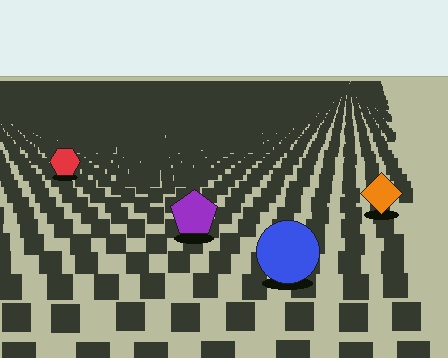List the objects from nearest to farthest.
From nearest to farthest: the blue circle, the purple pentagon, the orange diamond, the red hexagon.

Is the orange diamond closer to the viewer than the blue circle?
No. The blue circle is closer — you can tell from the texture gradient: the ground texture is coarser near it.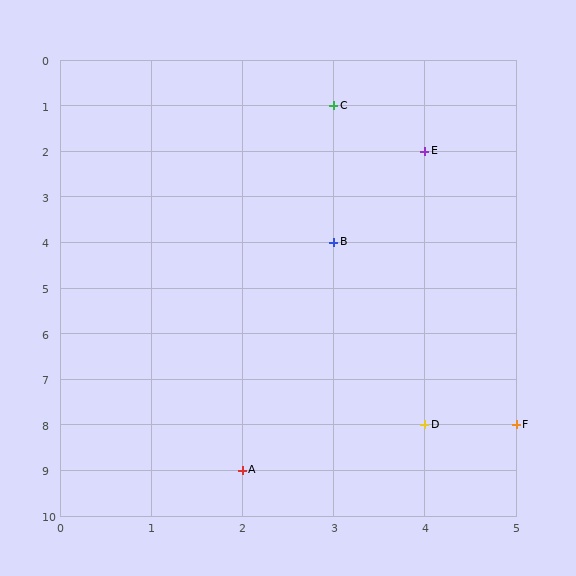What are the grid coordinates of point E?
Point E is at grid coordinates (4, 2).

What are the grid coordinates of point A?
Point A is at grid coordinates (2, 9).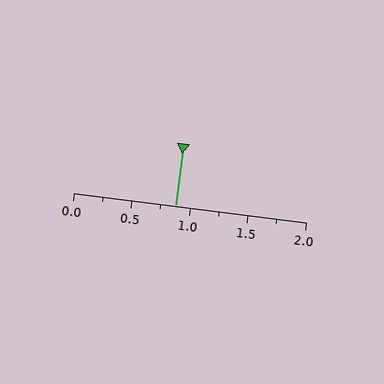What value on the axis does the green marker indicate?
The marker indicates approximately 0.88.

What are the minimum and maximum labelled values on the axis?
The axis runs from 0.0 to 2.0.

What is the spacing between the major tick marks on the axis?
The major ticks are spaced 0.5 apart.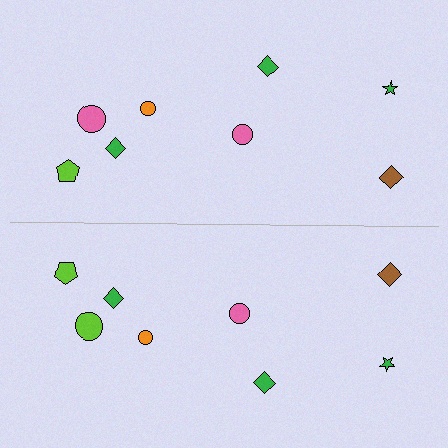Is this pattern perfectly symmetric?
No, the pattern is not perfectly symmetric. The lime circle on the bottom side breaks the symmetry — its mirror counterpart is pink.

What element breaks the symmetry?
The lime circle on the bottom side breaks the symmetry — its mirror counterpart is pink.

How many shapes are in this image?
There are 16 shapes in this image.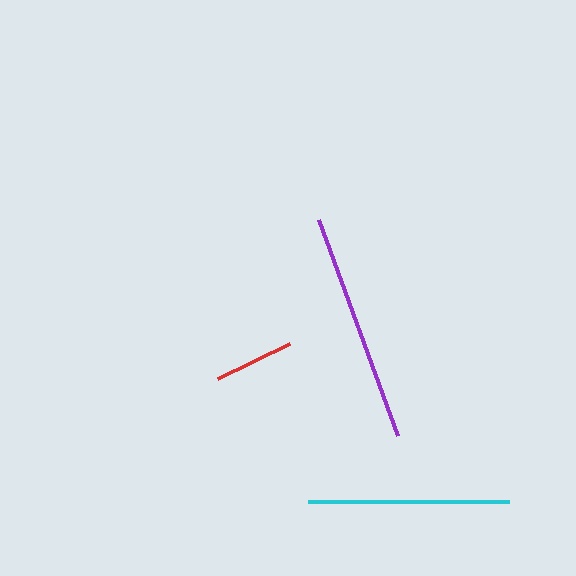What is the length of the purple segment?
The purple segment is approximately 230 pixels long.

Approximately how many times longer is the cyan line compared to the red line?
The cyan line is approximately 2.5 times the length of the red line.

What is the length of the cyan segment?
The cyan segment is approximately 202 pixels long.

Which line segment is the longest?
The purple line is the longest at approximately 230 pixels.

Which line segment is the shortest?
The red line is the shortest at approximately 79 pixels.